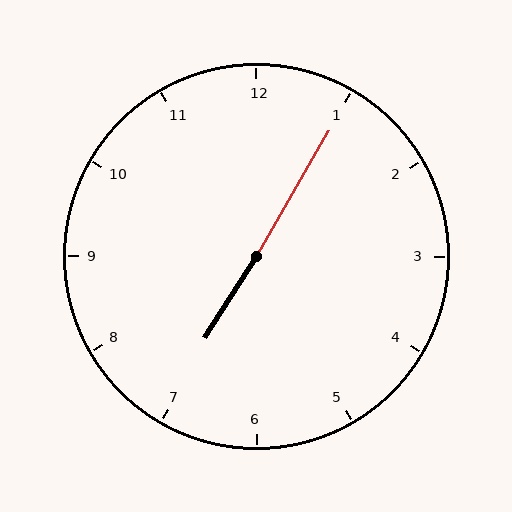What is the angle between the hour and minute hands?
Approximately 178 degrees.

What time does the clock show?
7:05.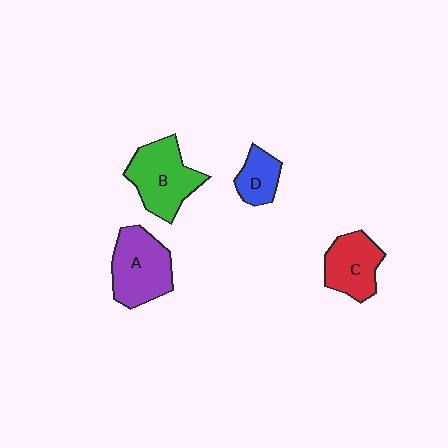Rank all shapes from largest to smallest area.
From largest to smallest: B (green), A (purple), C (red), D (blue).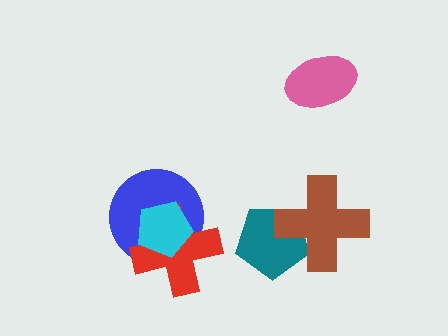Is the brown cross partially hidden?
No, no other shape covers it.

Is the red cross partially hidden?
Yes, it is partially covered by another shape.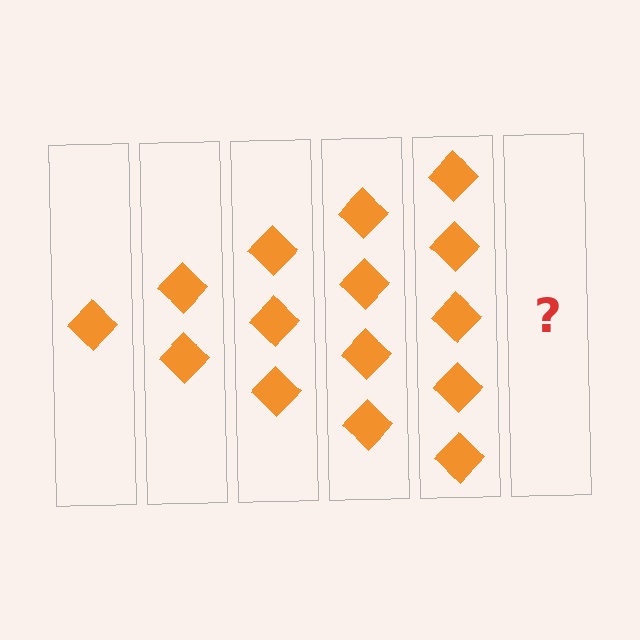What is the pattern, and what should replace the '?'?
The pattern is that each step adds one more diamond. The '?' should be 6 diamonds.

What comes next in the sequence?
The next element should be 6 diamonds.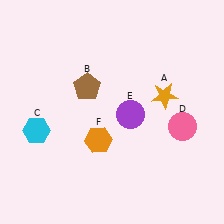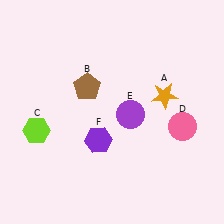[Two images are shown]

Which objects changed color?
C changed from cyan to lime. F changed from orange to purple.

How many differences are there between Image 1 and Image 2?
There are 2 differences between the two images.